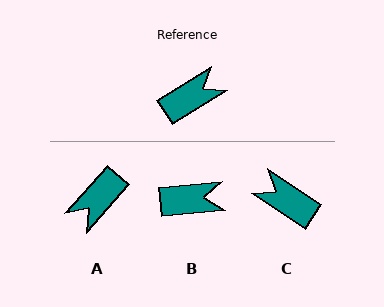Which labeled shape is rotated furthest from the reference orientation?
A, about 163 degrees away.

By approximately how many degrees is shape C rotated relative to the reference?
Approximately 115 degrees counter-clockwise.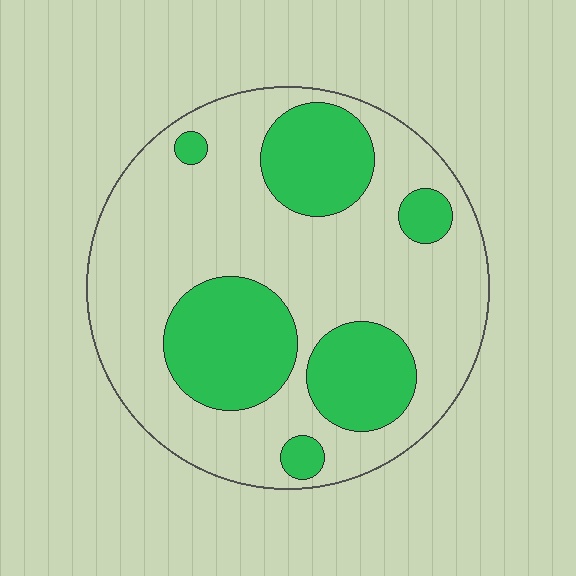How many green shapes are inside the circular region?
6.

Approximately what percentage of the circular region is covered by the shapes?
Approximately 30%.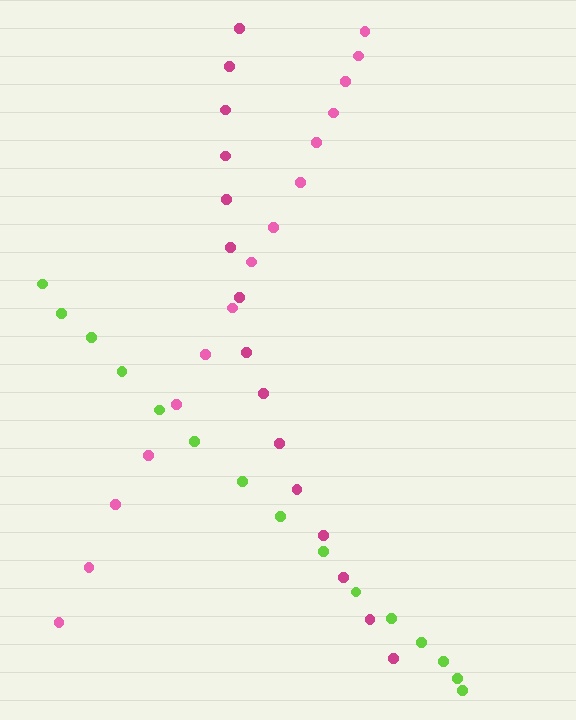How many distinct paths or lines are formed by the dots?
There are 3 distinct paths.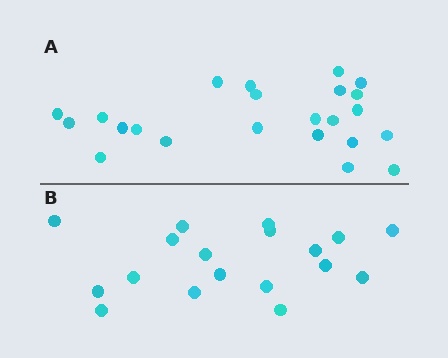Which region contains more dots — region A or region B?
Region A (the top region) has more dots.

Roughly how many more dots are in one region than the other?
Region A has about 5 more dots than region B.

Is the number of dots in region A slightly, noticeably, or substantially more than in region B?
Region A has noticeably more, but not dramatically so. The ratio is roughly 1.3 to 1.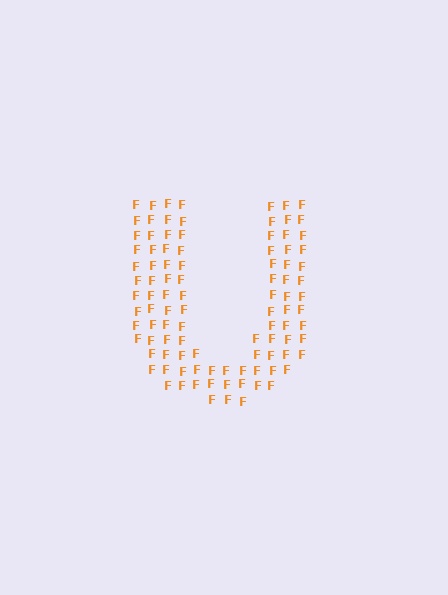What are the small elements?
The small elements are letter F's.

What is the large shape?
The large shape is the letter U.